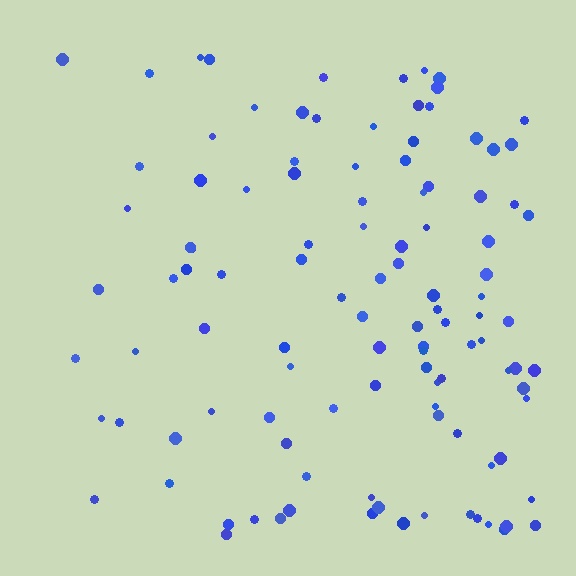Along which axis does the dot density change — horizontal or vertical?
Horizontal.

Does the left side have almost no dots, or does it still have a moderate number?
Still a moderate number, just noticeably fewer than the right.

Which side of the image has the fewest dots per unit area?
The left.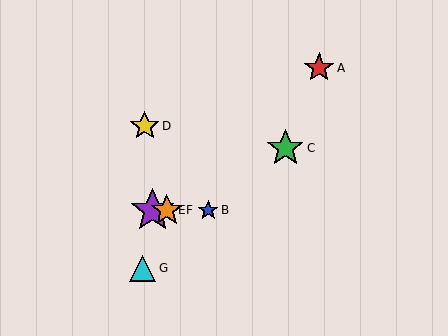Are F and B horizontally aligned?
Yes, both are at y≈210.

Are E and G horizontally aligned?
No, E is at y≈210 and G is at y≈268.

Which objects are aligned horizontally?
Objects B, E, F are aligned horizontally.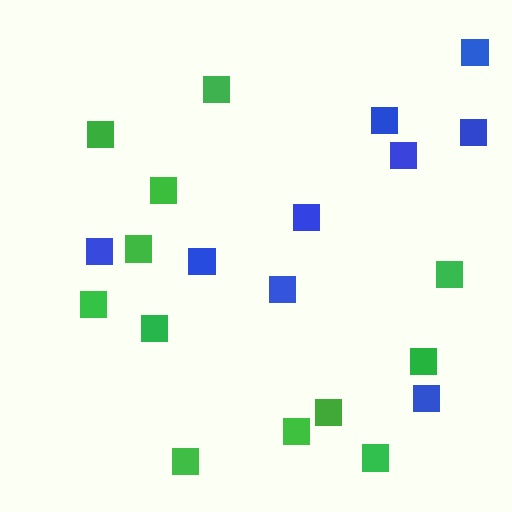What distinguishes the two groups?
There are 2 groups: one group of blue squares (9) and one group of green squares (12).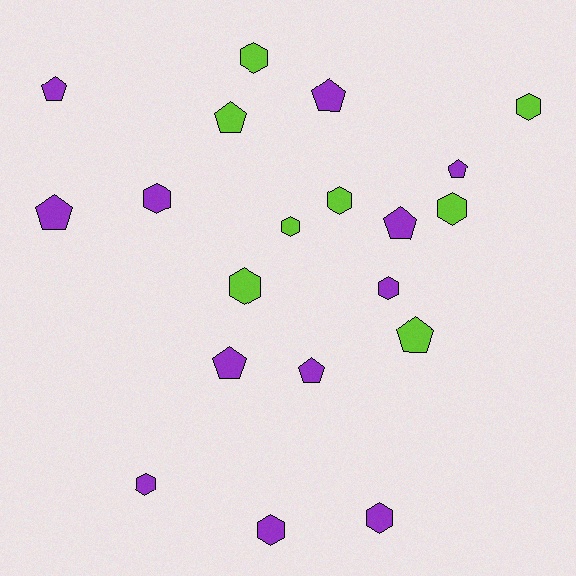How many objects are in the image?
There are 20 objects.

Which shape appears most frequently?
Hexagon, with 11 objects.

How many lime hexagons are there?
There are 6 lime hexagons.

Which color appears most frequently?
Purple, with 12 objects.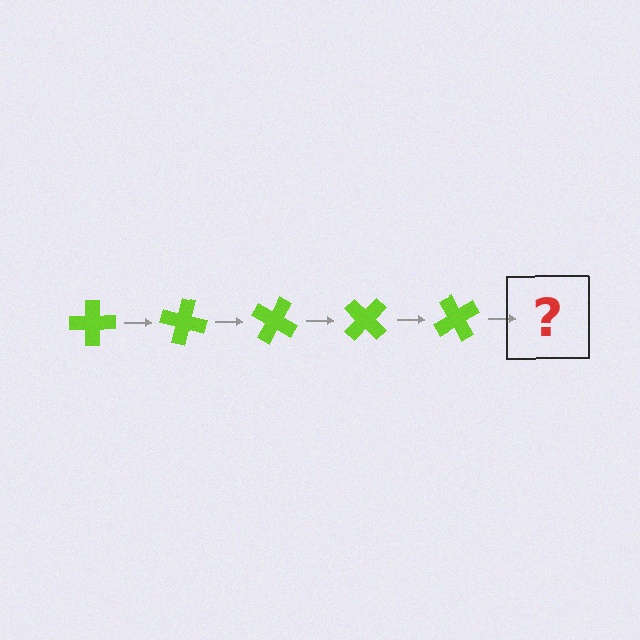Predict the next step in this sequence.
The next step is a lime cross rotated 75 degrees.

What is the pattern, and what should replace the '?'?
The pattern is that the cross rotates 15 degrees each step. The '?' should be a lime cross rotated 75 degrees.